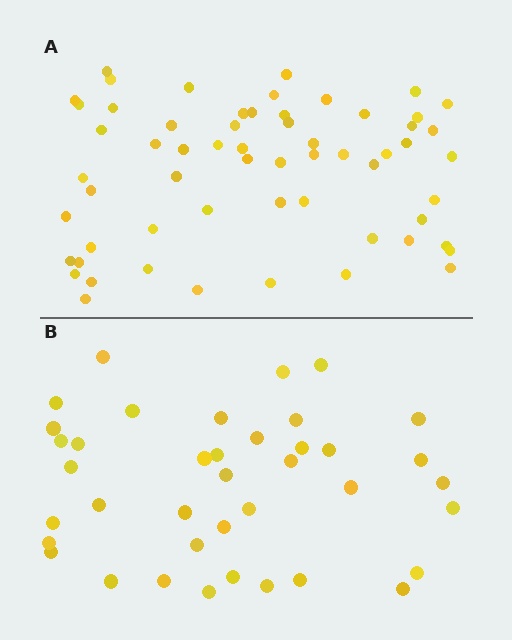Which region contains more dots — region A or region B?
Region A (the top region) has more dots.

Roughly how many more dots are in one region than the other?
Region A has approximately 20 more dots than region B.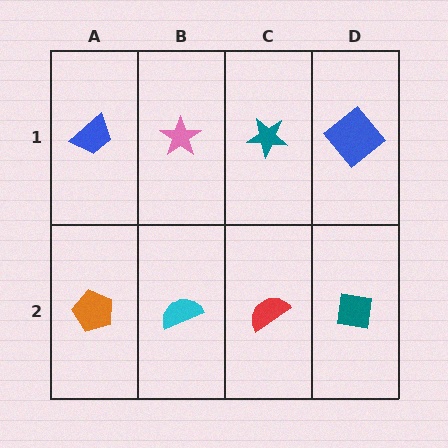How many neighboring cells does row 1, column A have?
2.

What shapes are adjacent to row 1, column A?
An orange pentagon (row 2, column A), a pink star (row 1, column B).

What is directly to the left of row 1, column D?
A teal star.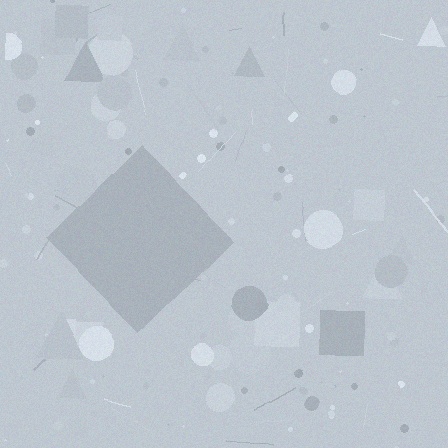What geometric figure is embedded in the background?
A diamond is embedded in the background.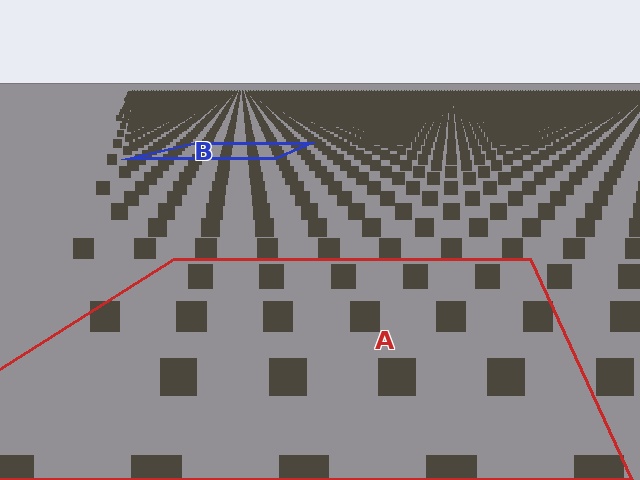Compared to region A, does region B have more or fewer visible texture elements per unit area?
Region B has more texture elements per unit area — they are packed more densely because it is farther away.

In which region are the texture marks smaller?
The texture marks are smaller in region B, because it is farther away.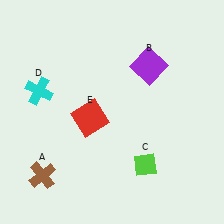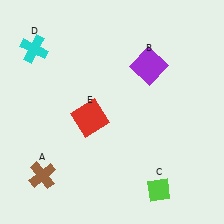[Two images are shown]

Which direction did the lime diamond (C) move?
The lime diamond (C) moved down.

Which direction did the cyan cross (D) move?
The cyan cross (D) moved up.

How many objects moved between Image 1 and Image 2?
2 objects moved between the two images.